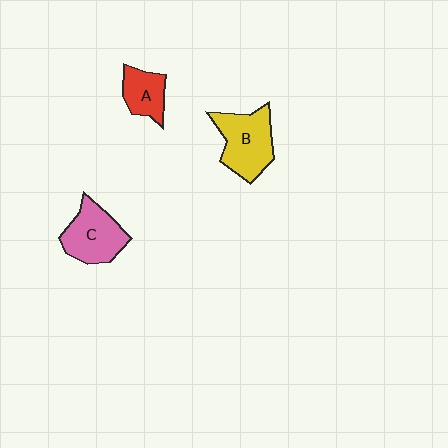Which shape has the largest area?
Shape B (yellow).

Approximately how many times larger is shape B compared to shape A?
Approximately 1.7 times.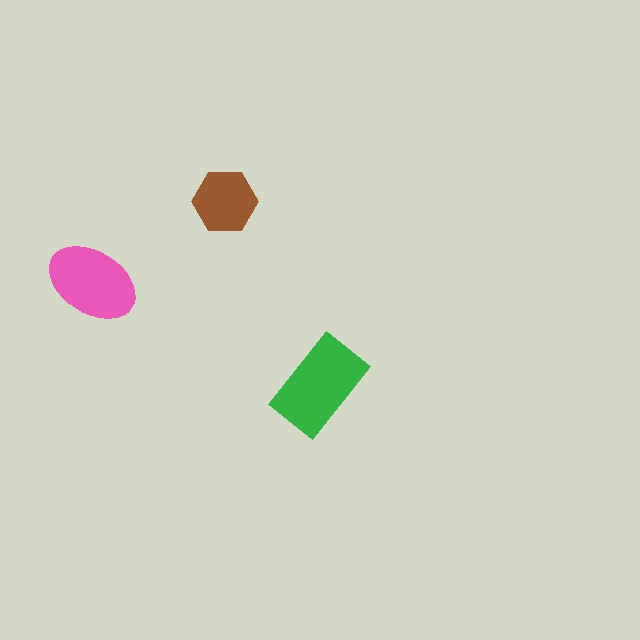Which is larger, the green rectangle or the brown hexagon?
The green rectangle.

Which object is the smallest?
The brown hexagon.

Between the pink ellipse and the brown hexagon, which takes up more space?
The pink ellipse.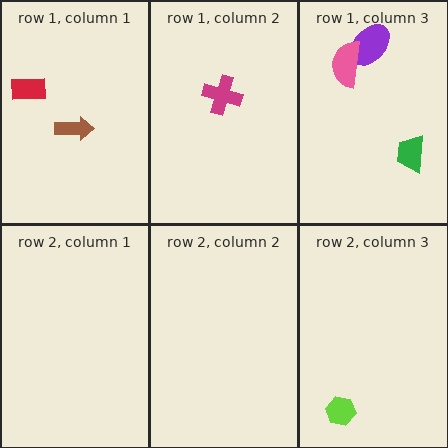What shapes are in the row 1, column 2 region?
The magenta cross.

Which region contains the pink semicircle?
The row 1, column 3 region.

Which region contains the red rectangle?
The row 1, column 1 region.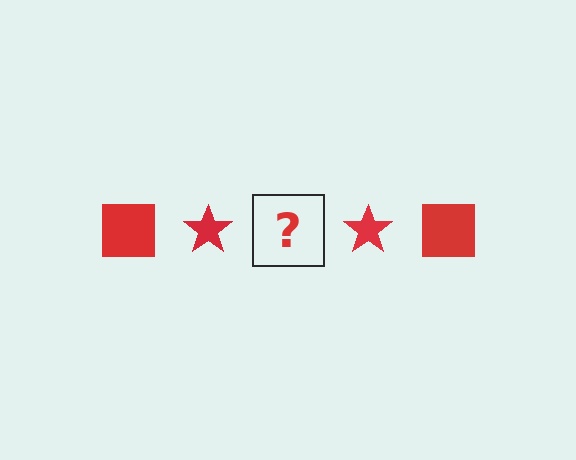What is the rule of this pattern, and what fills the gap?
The rule is that the pattern cycles through square, star shapes in red. The gap should be filled with a red square.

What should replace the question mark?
The question mark should be replaced with a red square.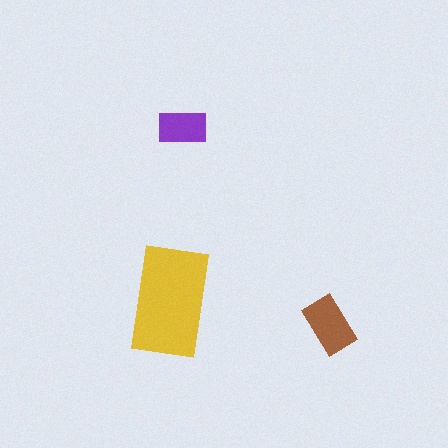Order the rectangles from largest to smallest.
the yellow one, the brown one, the purple one.